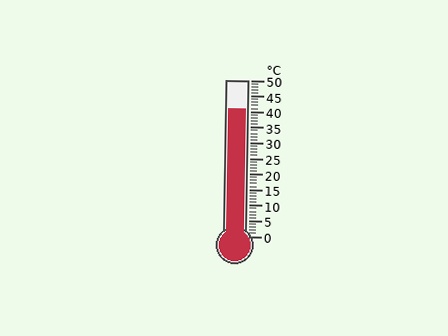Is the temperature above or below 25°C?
The temperature is above 25°C.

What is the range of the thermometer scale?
The thermometer scale ranges from 0°C to 50°C.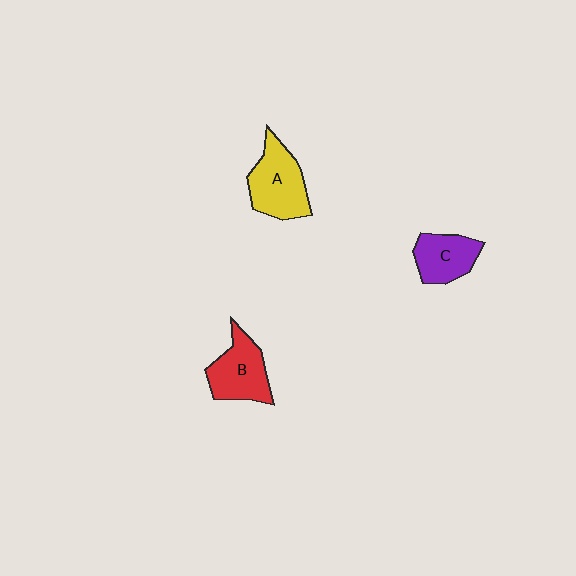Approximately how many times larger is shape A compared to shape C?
Approximately 1.4 times.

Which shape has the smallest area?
Shape C (purple).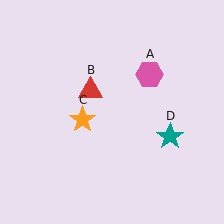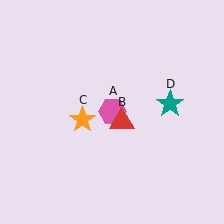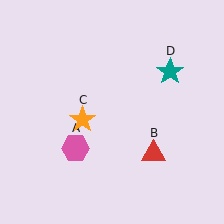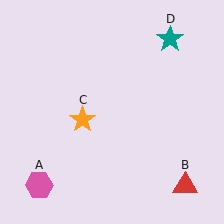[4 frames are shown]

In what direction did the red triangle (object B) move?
The red triangle (object B) moved down and to the right.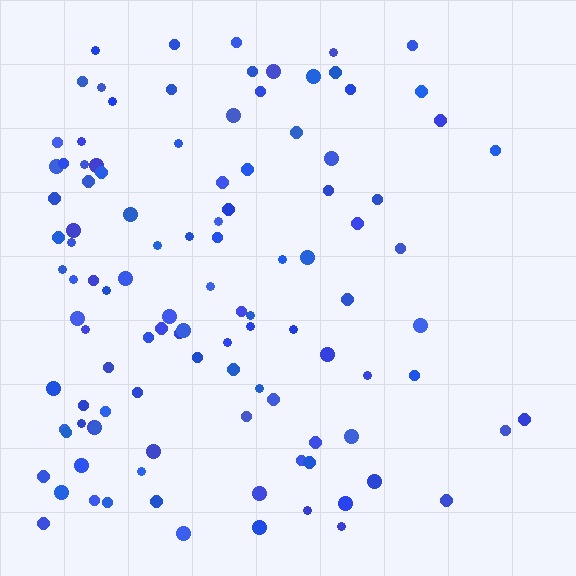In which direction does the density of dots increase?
From right to left, with the left side densest.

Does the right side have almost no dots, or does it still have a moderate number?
Still a moderate number, just noticeably fewer than the left.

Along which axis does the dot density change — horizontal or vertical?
Horizontal.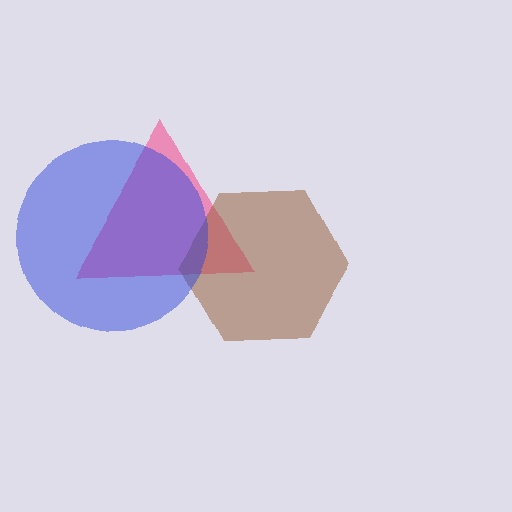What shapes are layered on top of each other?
The layered shapes are: a pink triangle, a brown hexagon, a blue circle.